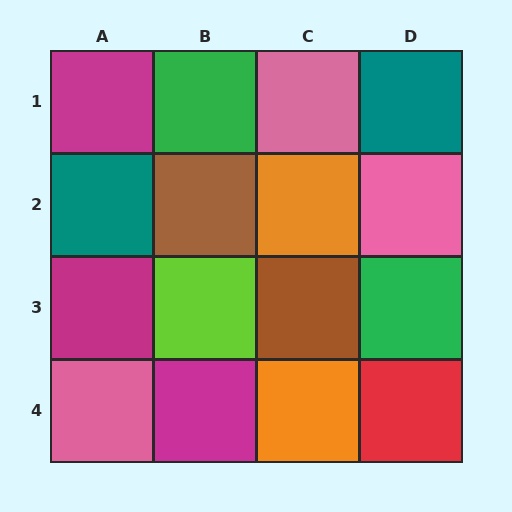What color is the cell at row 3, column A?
Magenta.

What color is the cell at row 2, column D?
Pink.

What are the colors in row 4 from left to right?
Pink, magenta, orange, red.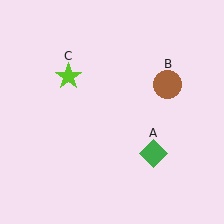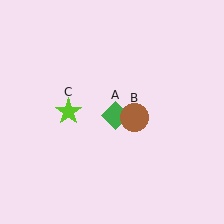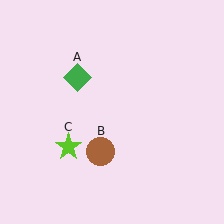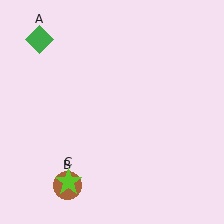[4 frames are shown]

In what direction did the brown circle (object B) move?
The brown circle (object B) moved down and to the left.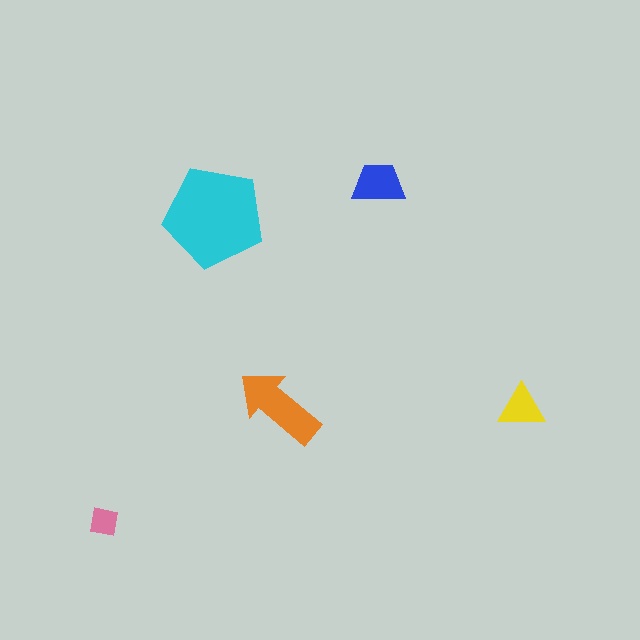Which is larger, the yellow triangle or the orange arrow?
The orange arrow.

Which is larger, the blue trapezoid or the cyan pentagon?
The cyan pentagon.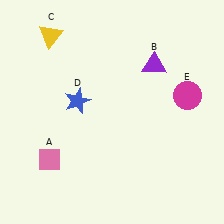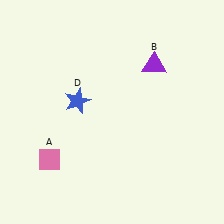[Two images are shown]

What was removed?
The magenta circle (E), the yellow triangle (C) were removed in Image 2.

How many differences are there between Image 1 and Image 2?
There are 2 differences between the two images.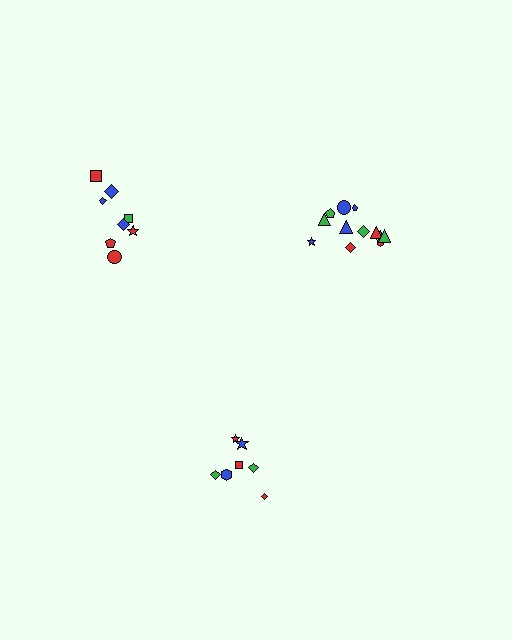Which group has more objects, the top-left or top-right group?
The top-right group.